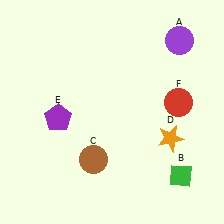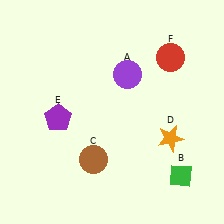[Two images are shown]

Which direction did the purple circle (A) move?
The purple circle (A) moved left.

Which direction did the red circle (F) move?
The red circle (F) moved up.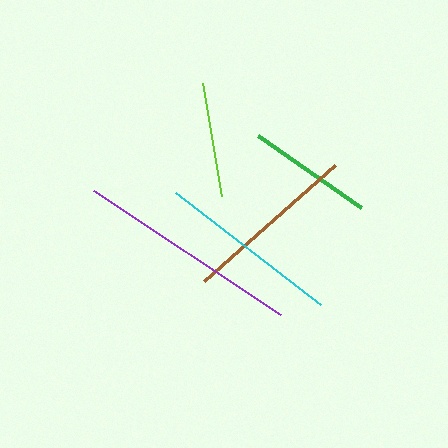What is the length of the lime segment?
The lime segment is approximately 115 pixels long.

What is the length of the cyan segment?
The cyan segment is approximately 184 pixels long.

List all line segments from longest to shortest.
From longest to shortest: purple, cyan, brown, green, lime.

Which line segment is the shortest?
The lime line is the shortest at approximately 115 pixels.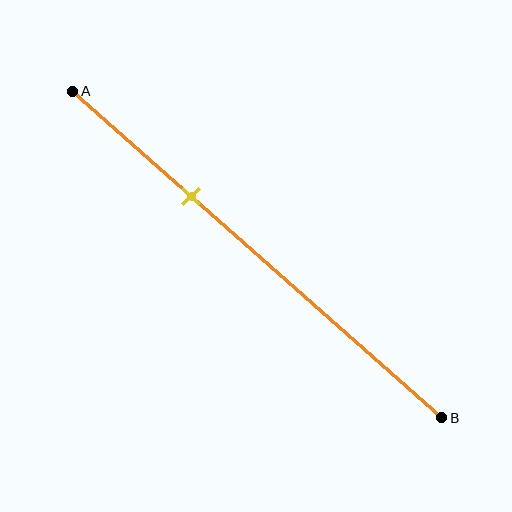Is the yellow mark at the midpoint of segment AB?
No, the mark is at about 30% from A, not at the 50% midpoint.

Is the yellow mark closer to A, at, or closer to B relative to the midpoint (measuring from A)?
The yellow mark is closer to point A than the midpoint of segment AB.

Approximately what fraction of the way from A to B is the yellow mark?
The yellow mark is approximately 30% of the way from A to B.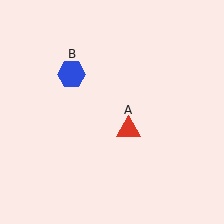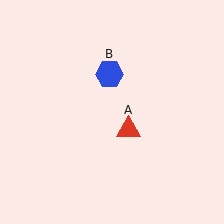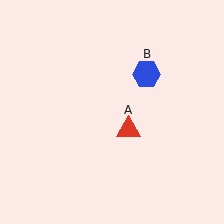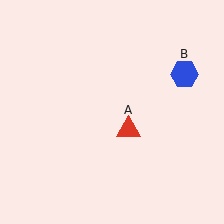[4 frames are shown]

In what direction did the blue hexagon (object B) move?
The blue hexagon (object B) moved right.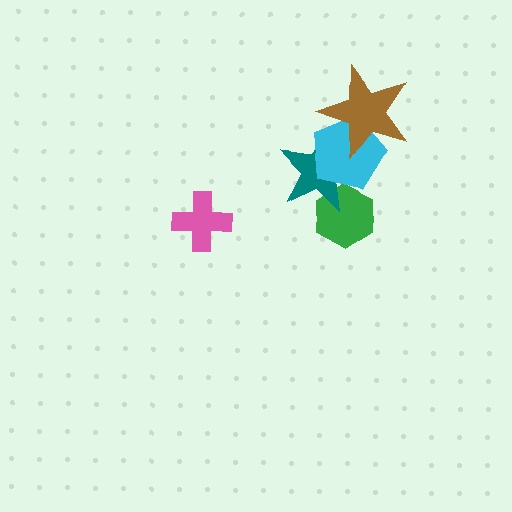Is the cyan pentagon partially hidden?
Yes, it is partially covered by another shape.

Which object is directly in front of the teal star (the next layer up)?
The cyan pentagon is directly in front of the teal star.